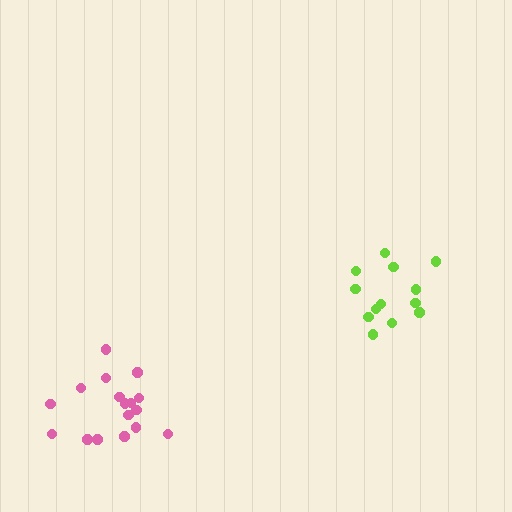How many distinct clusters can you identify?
There are 2 distinct clusters.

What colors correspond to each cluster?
The clusters are colored: lime, pink.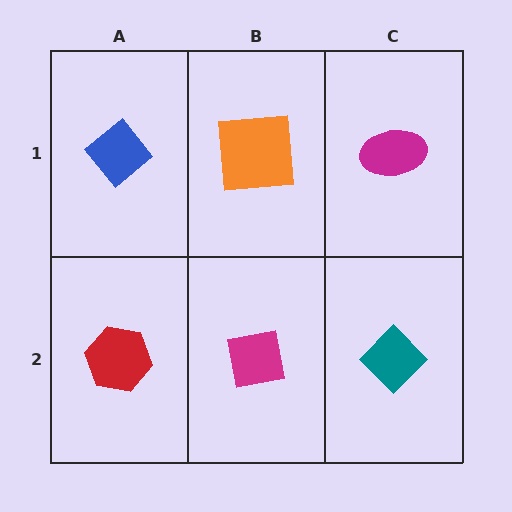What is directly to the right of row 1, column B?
A magenta ellipse.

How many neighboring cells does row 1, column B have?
3.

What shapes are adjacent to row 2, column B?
An orange square (row 1, column B), a red hexagon (row 2, column A), a teal diamond (row 2, column C).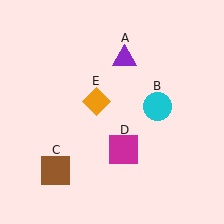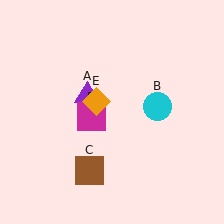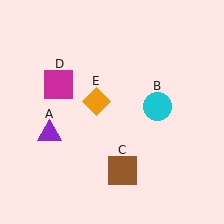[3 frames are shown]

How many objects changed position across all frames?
3 objects changed position: purple triangle (object A), brown square (object C), magenta square (object D).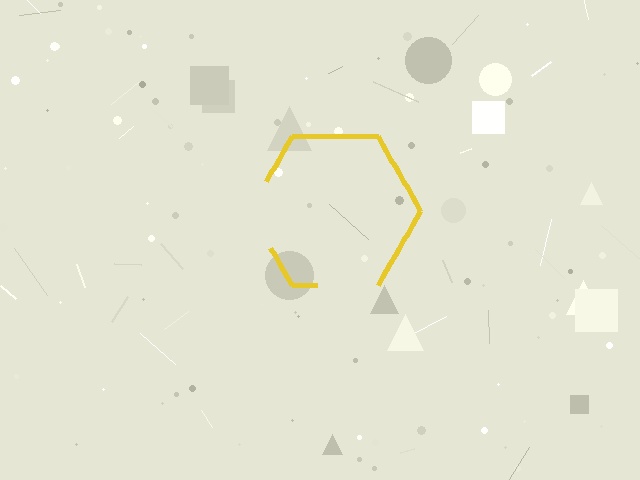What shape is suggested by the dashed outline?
The dashed outline suggests a hexagon.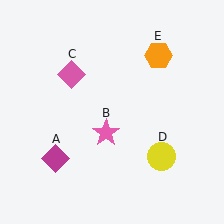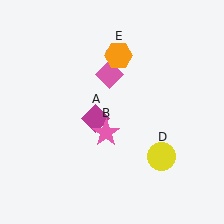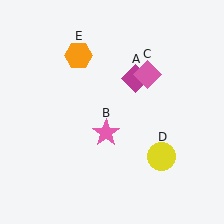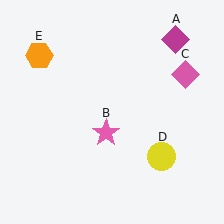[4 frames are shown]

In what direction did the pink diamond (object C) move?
The pink diamond (object C) moved right.